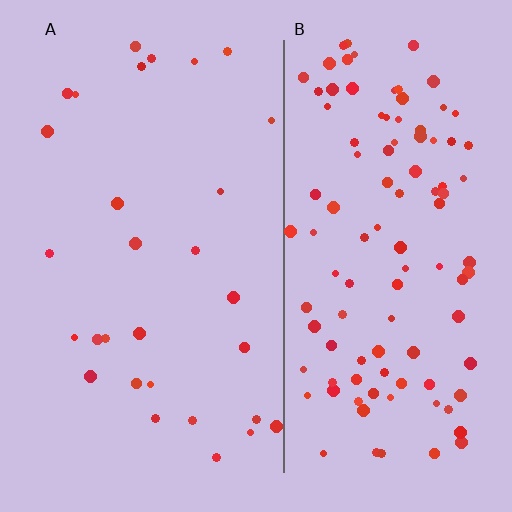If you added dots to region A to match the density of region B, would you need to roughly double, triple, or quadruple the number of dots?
Approximately quadruple.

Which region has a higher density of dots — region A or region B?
B (the right).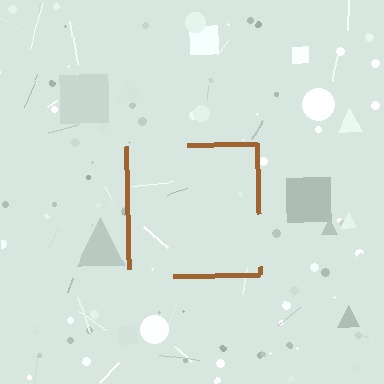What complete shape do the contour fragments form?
The contour fragments form a square.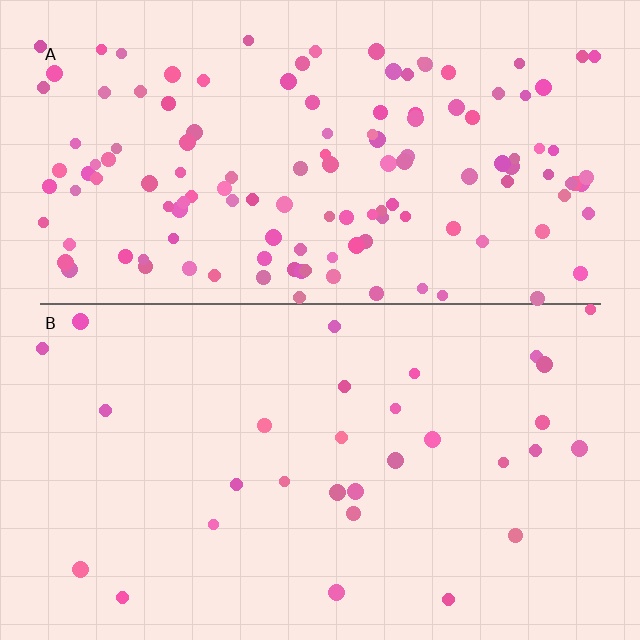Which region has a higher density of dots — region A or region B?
A (the top).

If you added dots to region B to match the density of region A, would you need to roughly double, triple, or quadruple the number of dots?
Approximately quadruple.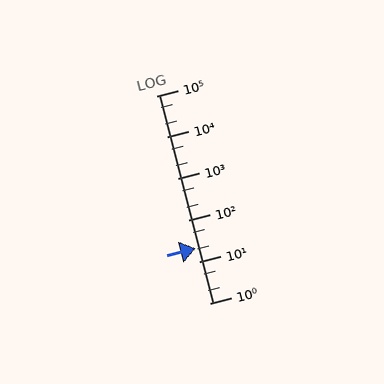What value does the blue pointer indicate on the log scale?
The pointer indicates approximately 21.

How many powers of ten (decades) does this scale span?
The scale spans 5 decades, from 1 to 100000.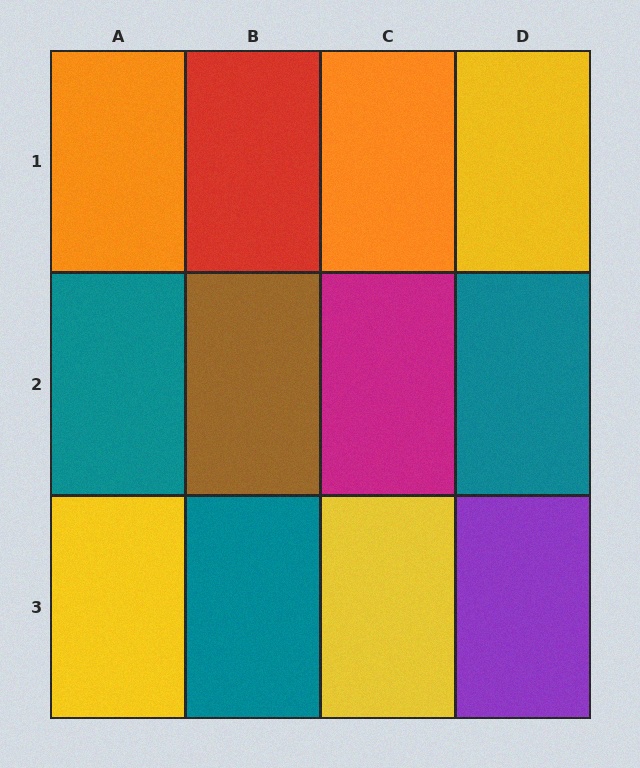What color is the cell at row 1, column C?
Orange.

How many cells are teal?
3 cells are teal.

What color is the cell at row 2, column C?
Magenta.